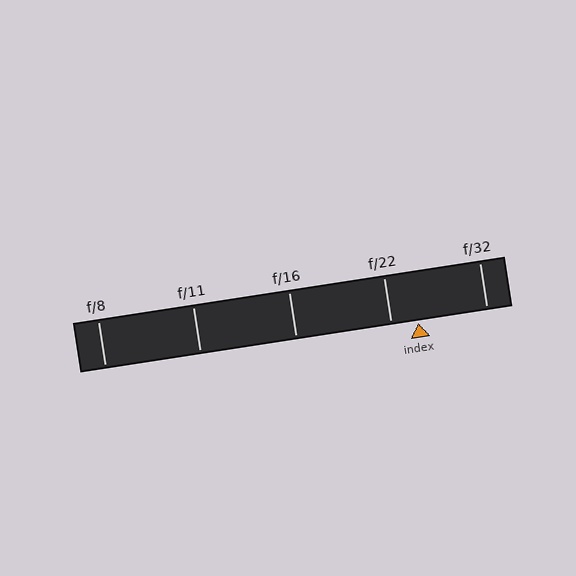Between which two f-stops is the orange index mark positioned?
The index mark is between f/22 and f/32.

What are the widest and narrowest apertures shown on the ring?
The widest aperture shown is f/8 and the narrowest is f/32.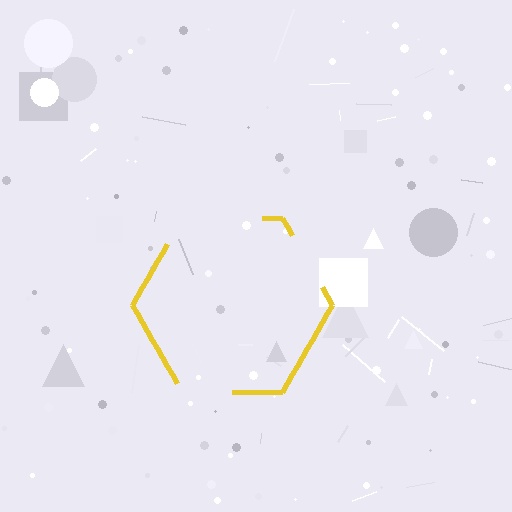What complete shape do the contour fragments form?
The contour fragments form a hexagon.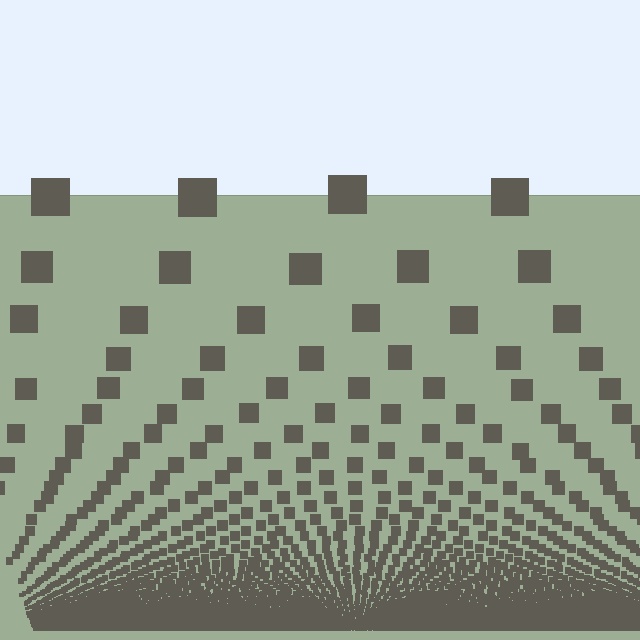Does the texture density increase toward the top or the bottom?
Density increases toward the bottom.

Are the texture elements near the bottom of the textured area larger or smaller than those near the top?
Smaller. The gradient is inverted — elements near the bottom are smaller and denser.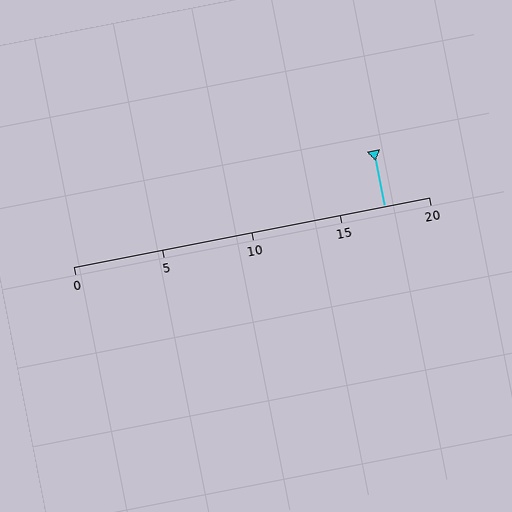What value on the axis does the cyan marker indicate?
The marker indicates approximately 17.5.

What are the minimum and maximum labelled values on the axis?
The axis runs from 0 to 20.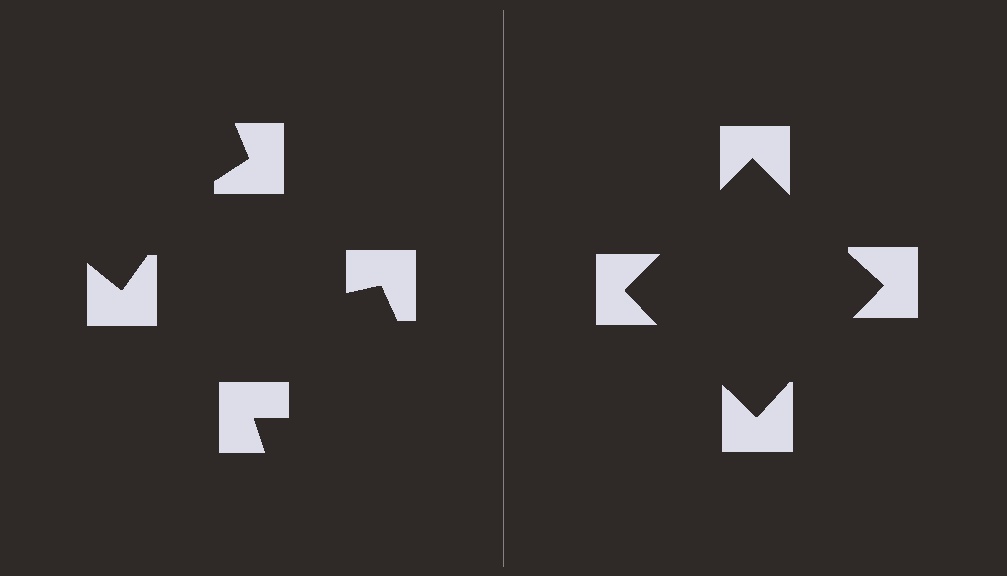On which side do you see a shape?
An illusory square appears on the right side. On the left side the wedge cuts are rotated, so no coherent shape forms.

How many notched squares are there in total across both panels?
8 — 4 on each side.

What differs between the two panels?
The notched squares are positioned identically on both sides; only the wedge orientations differ. On the right they align to a square; on the left they are misaligned.